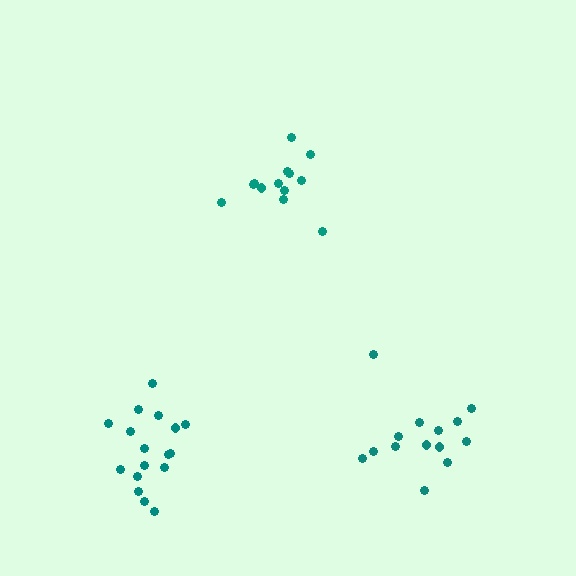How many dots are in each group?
Group 1: 14 dots, Group 2: 17 dots, Group 3: 13 dots (44 total).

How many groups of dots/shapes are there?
There are 3 groups.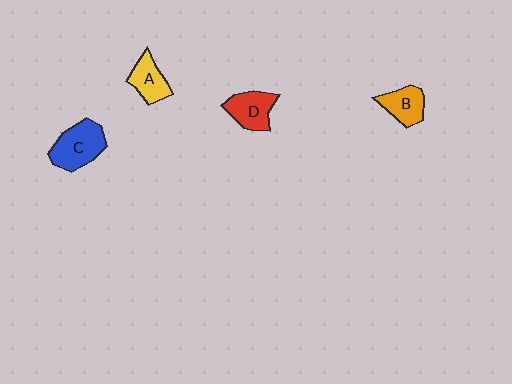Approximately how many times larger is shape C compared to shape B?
Approximately 1.5 times.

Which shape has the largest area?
Shape C (blue).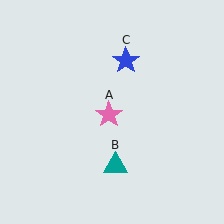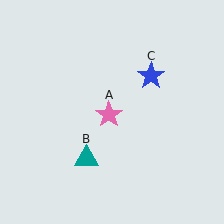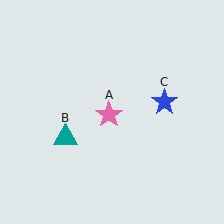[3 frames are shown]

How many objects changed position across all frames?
2 objects changed position: teal triangle (object B), blue star (object C).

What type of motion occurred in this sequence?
The teal triangle (object B), blue star (object C) rotated clockwise around the center of the scene.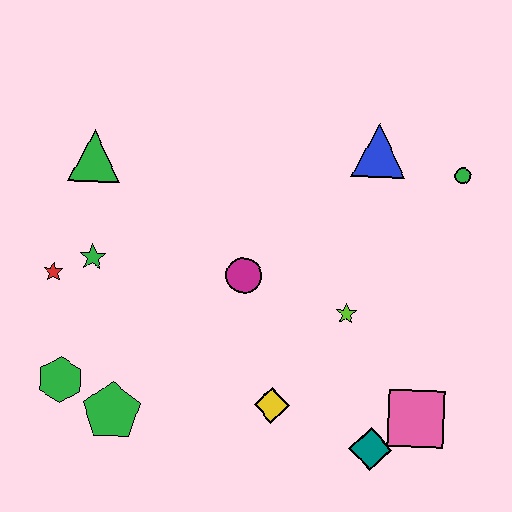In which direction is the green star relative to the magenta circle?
The green star is to the left of the magenta circle.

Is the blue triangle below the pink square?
No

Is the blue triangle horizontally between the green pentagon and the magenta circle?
No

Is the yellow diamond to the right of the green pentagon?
Yes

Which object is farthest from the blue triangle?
The green hexagon is farthest from the blue triangle.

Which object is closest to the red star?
The green star is closest to the red star.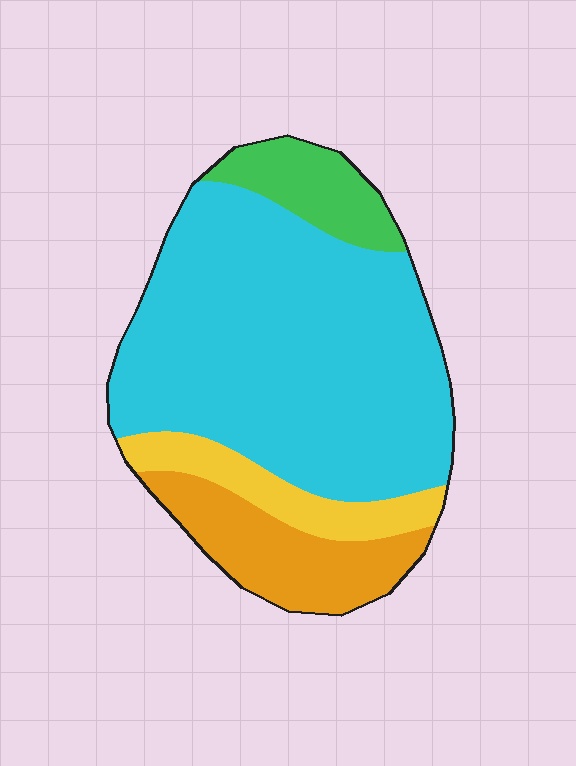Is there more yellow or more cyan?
Cyan.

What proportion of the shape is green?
Green covers around 10% of the shape.